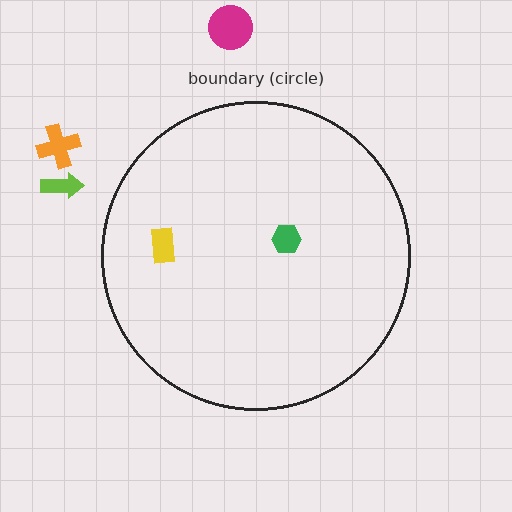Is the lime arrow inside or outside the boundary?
Outside.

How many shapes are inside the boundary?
2 inside, 3 outside.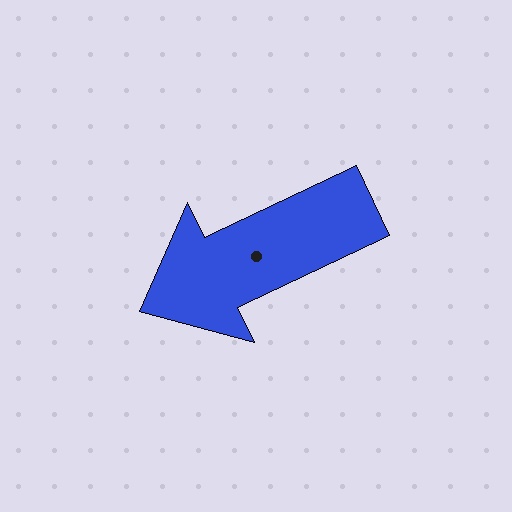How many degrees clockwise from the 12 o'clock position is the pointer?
Approximately 245 degrees.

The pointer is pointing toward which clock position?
Roughly 8 o'clock.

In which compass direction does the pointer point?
Southwest.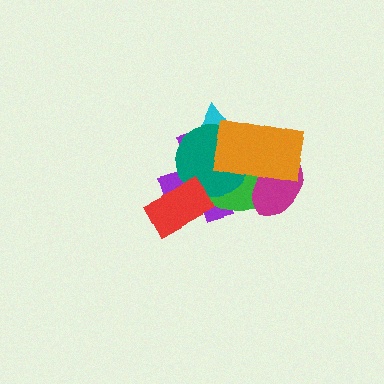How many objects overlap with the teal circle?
5 objects overlap with the teal circle.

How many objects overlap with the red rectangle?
2 objects overlap with the red rectangle.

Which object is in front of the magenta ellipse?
The orange rectangle is in front of the magenta ellipse.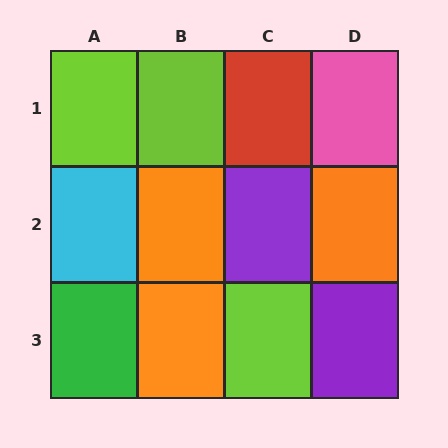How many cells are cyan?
1 cell is cyan.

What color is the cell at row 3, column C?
Lime.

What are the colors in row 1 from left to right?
Lime, lime, red, pink.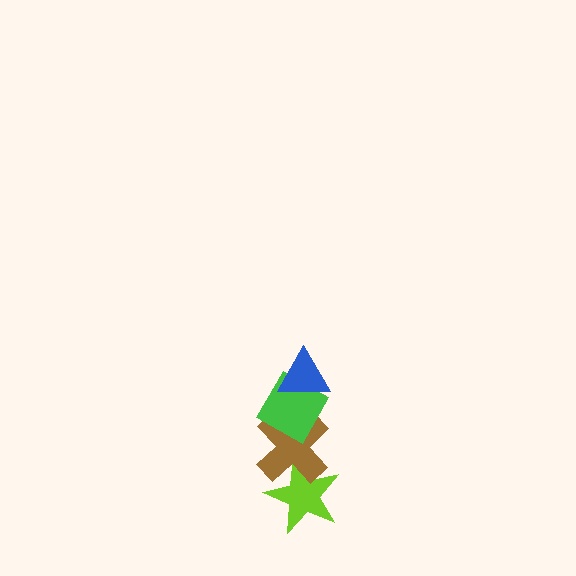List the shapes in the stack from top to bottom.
From top to bottom: the blue triangle, the green diamond, the brown cross, the lime star.